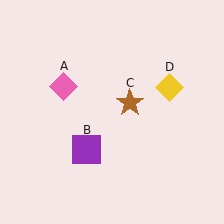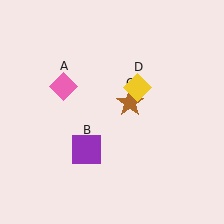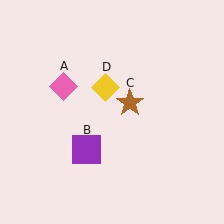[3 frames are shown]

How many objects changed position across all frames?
1 object changed position: yellow diamond (object D).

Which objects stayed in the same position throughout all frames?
Pink diamond (object A) and purple square (object B) and brown star (object C) remained stationary.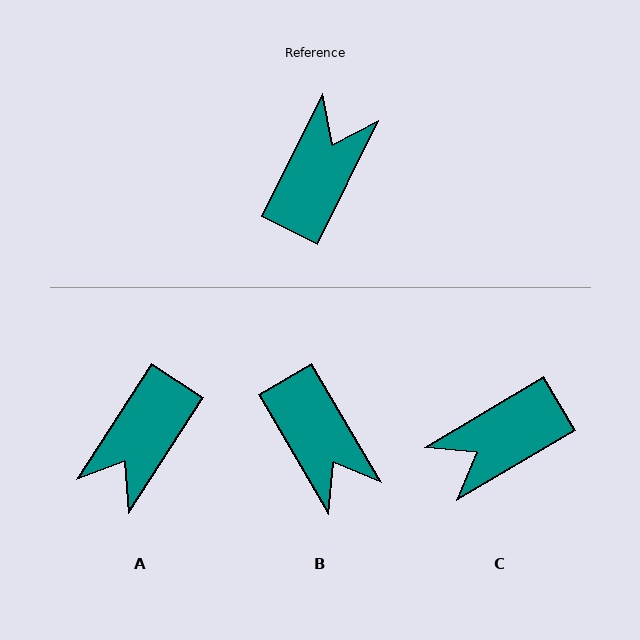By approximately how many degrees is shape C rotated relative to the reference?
Approximately 147 degrees counter-clockwise.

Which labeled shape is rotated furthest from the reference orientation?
A, about 173 degrees away.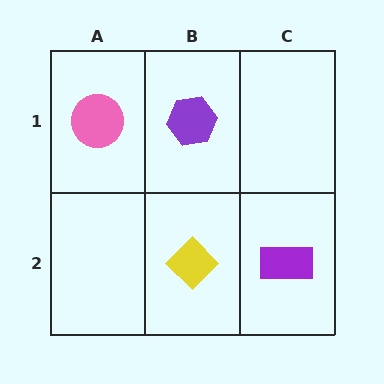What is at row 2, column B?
A yellow diamond.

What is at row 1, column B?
A purple hexagon.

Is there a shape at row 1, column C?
No, that cell is empty.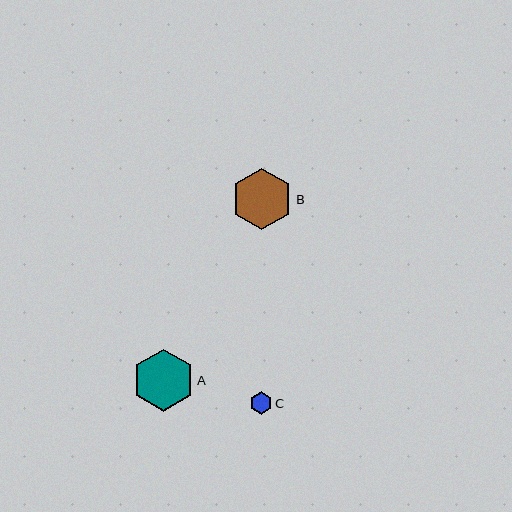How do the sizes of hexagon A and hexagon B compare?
Hexagon A and hexagon B are approximately the same size.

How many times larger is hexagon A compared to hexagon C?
Hexagon A is approximately 2.7 times the size of hexagon C.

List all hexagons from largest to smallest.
From largest to smallest: A, B, C.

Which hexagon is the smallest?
Hexagon C is the smallest with a size of approximately 23 pixels.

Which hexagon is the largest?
Hexagon A is the largest with a size of approximately 62 pixels.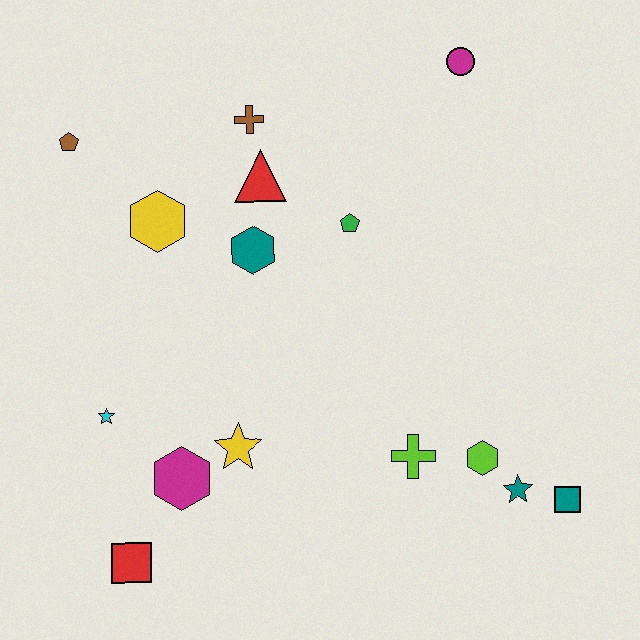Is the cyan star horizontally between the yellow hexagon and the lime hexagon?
No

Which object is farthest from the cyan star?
The magenta circle is farthest from the cyan star.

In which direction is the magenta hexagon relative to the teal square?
The magenta hexagon is to the left of the teal square.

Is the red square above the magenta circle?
No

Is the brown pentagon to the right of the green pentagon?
No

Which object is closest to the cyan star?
The magenta hexagon is closest to the cyan star.